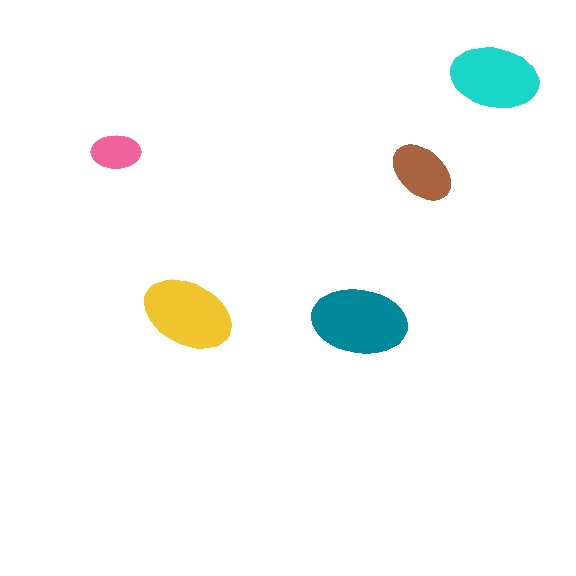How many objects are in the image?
There are 5 objects in the image.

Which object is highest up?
The cyan ellipse is topmost.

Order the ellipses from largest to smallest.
the teal one, the yellow one, the cyan one, the brown one, the pink one.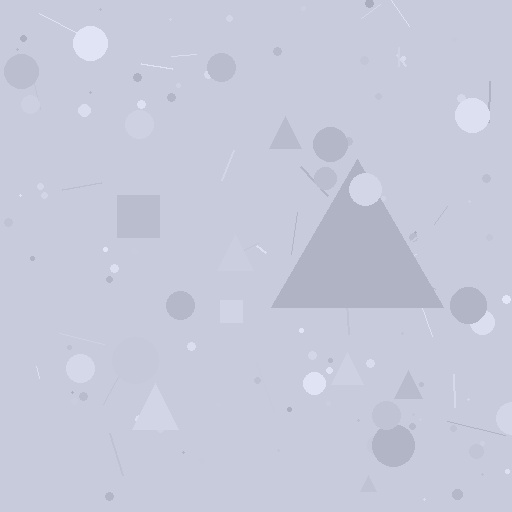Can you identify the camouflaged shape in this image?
The camouflaged shape is a triangle.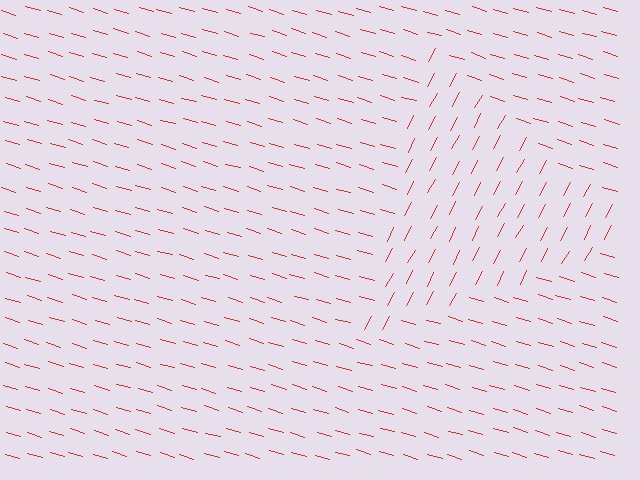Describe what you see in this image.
The image is filled with small red line segments. A triangle region in the image has lines oriented differently from the surrounding lines, creating a visible texture boundary.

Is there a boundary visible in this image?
Yes, there is a texture boundary formed by a change in line orientation.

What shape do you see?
I see a triangle.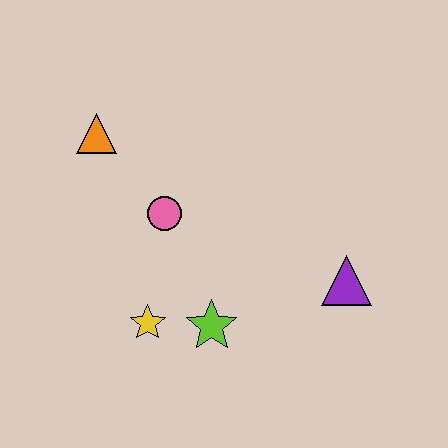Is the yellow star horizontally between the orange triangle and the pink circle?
Yes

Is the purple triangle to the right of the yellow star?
Yes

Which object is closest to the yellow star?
The lime star is closest to the yellow star.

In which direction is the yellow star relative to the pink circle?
The yellow star is below the pink circle.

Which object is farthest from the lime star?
The orange triangle is farthest from the lime star.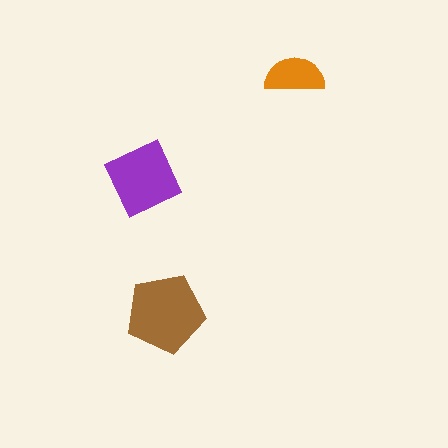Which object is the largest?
The brown pentagon.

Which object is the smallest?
The orange semicircle.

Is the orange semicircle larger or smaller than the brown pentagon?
Smaller.